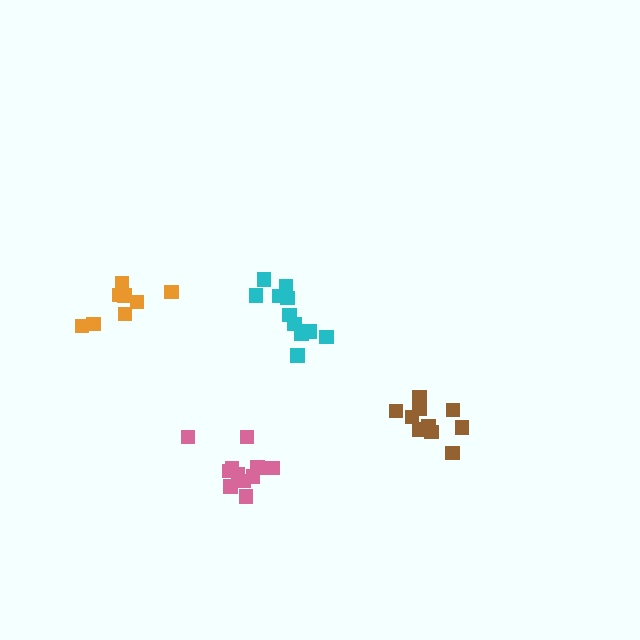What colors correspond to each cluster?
The clusters are colored: brown, cyan, orange, pink.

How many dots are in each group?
Group 1: 10 dots, Group 2: 11 dots, Group 3: 8 dots, Group 4: 11 dots (40 total).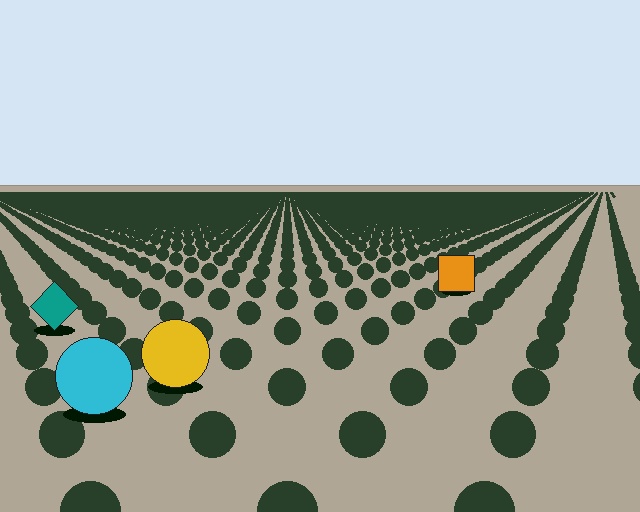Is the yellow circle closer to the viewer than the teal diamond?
Yes. The yellow circle is closer — you can tell from the texture gradient: the ground texture is coarser near it.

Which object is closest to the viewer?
The cyan circle is closest. The texture marks near it are larger and more spread out.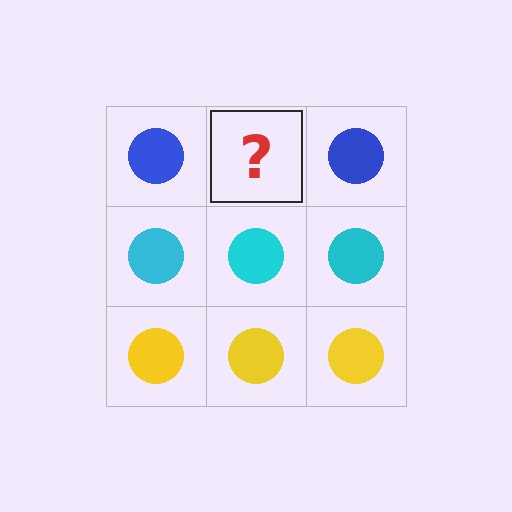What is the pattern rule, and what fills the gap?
The rule is that each row has a consistent color. The gap should be filled with a blue circle.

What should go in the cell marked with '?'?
The missing cell should contain a blue circle.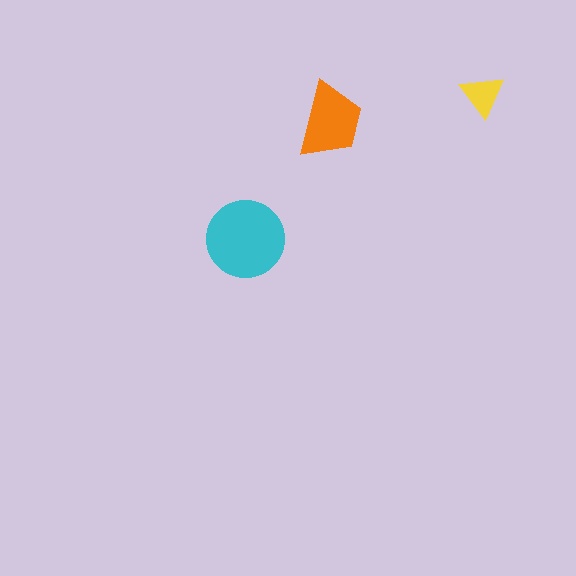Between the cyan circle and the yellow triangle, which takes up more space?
The cyan circle.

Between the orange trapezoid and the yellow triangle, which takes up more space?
The orange trapezoid.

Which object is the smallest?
The yellow triangle.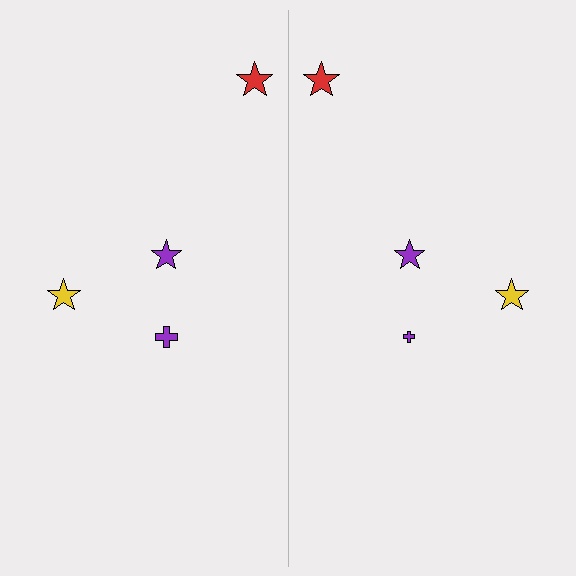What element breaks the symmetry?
The purple cross on the right side has a different size than its mirror counterpart.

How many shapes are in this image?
There are 8 shapes in this image.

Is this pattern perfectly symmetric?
No, the pattern is not perfectly symmetric. The purple cross on the right side has a different size than its mirror counterpart.